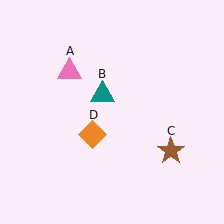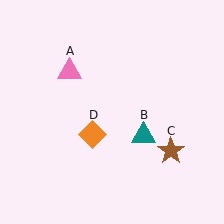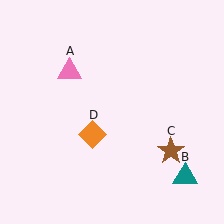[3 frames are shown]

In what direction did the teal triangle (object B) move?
The teal triangle (object B) moved down and to the right.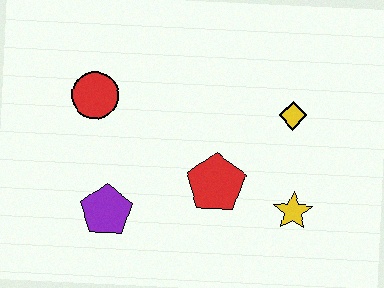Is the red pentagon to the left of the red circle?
No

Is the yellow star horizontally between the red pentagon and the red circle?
No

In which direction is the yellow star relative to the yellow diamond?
The yellow star is below the yellow diamond.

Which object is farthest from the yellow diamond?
The purple pentagon is farthest from the yellow diamond.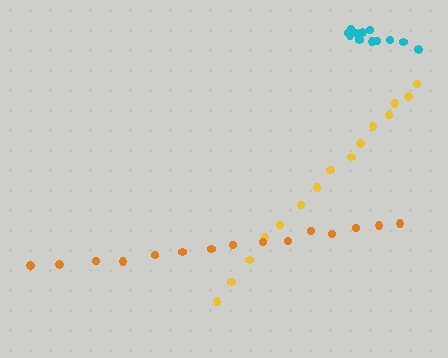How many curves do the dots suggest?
There are 3 distinct paths.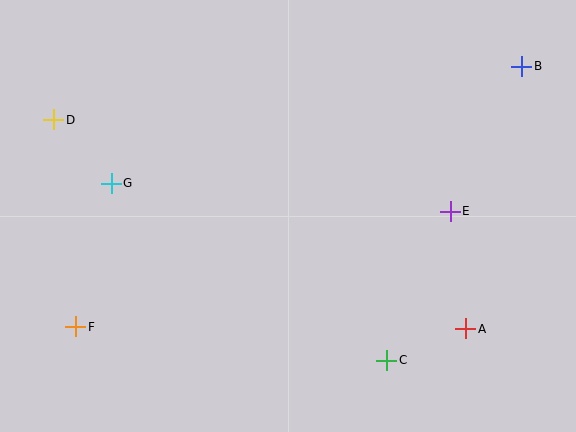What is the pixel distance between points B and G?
The distance between B and G is 427 pixels.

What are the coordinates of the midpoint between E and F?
The midpoint between E and F is at (263, 269).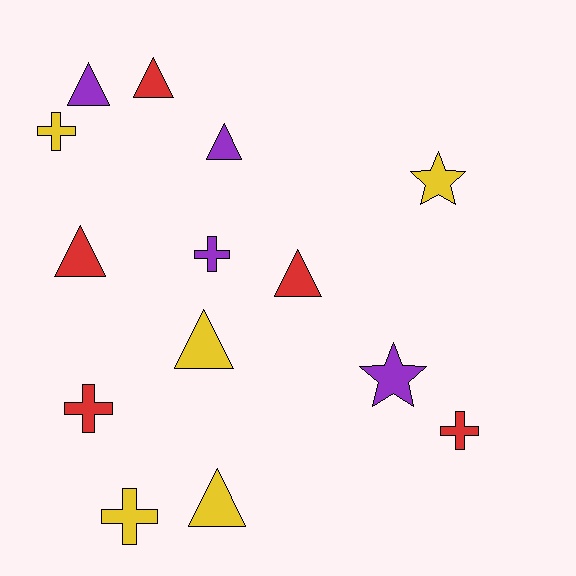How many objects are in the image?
There are 14 objects.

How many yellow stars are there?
There is 1 yellow star.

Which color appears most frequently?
Red, with 5 objects.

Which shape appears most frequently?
Triangle, with 7 objects.